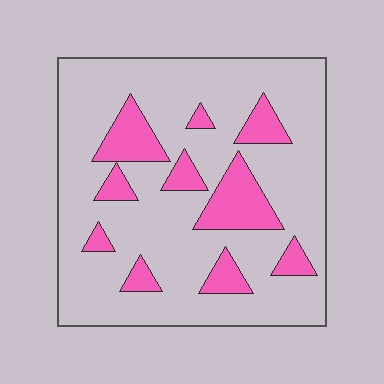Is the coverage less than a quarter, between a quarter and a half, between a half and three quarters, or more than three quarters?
Less than a quarter.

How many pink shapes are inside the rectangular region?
10.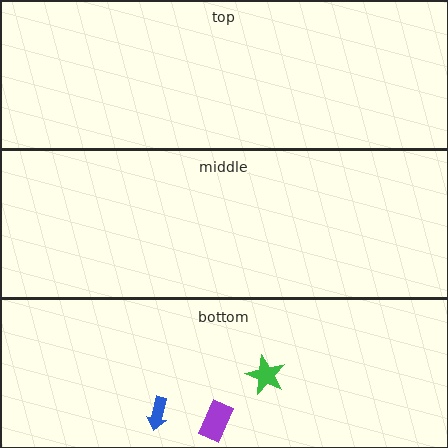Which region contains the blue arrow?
The bottom region.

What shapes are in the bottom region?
The green star, the blue arrow, the purple rectangle.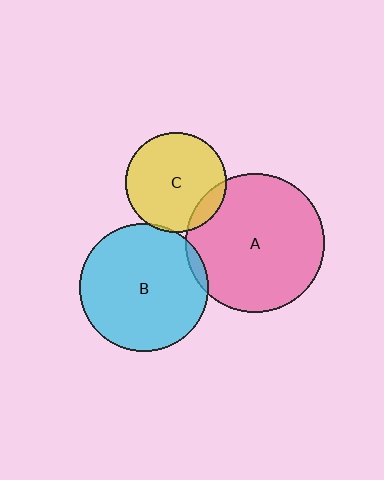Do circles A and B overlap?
Yes.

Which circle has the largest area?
Circle A (pink).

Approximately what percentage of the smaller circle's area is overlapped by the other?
Approximately 5%.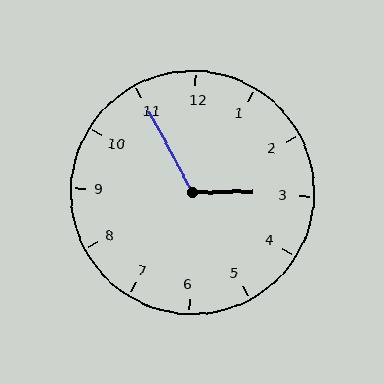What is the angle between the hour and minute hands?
Approximately 118 degrees.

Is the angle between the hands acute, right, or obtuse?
It is obtuse.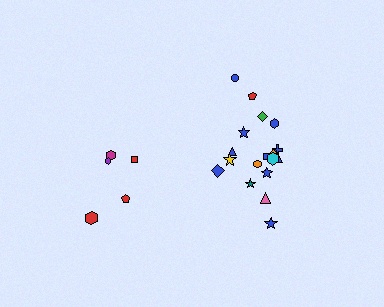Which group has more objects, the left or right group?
The right group.